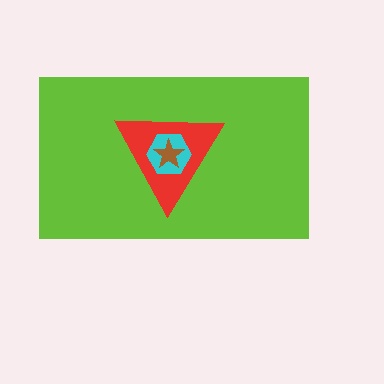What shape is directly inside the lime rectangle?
The red triangle.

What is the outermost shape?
The lime rectangle.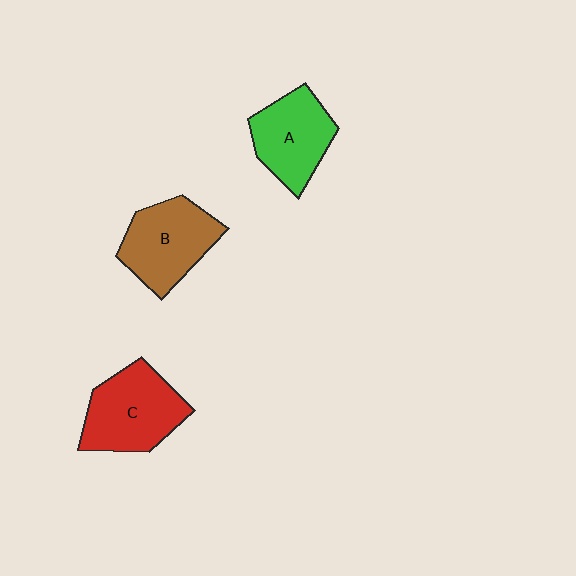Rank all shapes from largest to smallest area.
From largest to smallest: C (red), B (brown), A (green).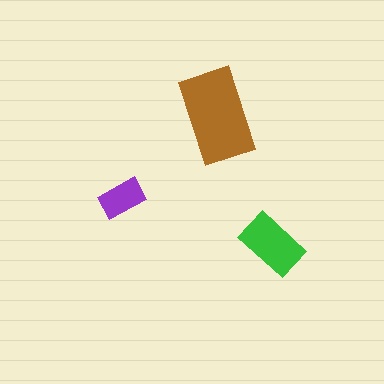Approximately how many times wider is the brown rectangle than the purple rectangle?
About 2 times wider.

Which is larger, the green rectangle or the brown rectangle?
The brown one.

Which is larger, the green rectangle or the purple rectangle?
The green one.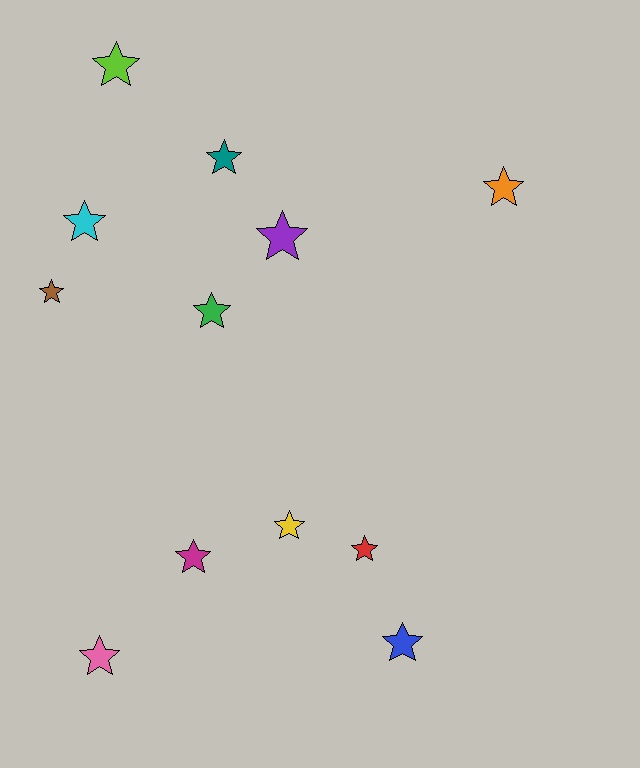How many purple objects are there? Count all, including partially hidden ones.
There is 1 purple object.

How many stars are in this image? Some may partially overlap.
There are 12 stars.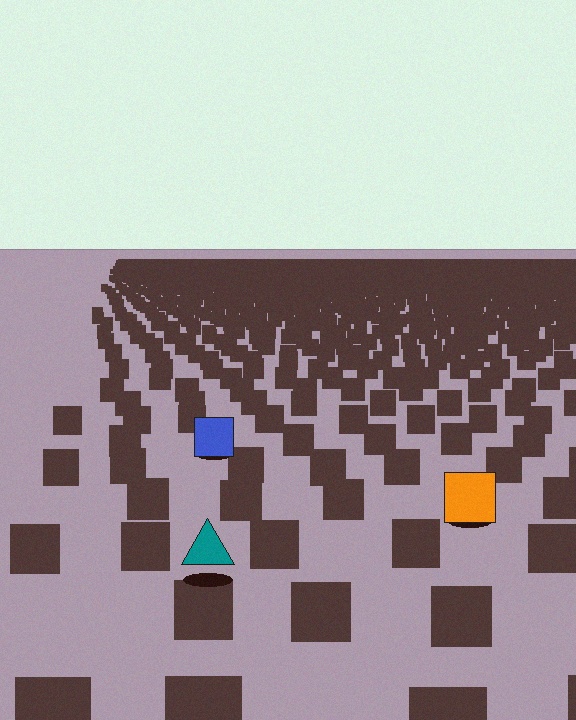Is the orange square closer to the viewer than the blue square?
Yes. The orange square is closer — you can tell from the texture gradient: the ground texture is coarser near it.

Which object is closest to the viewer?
The teal triangle is closest. The texture marks near it are larger and more spread out.